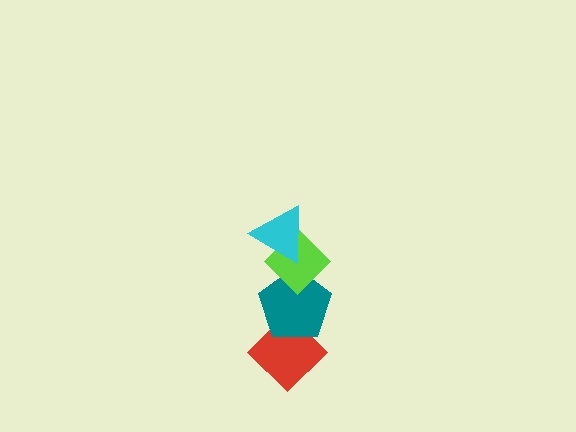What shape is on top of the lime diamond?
The cyan triangle is on top of the lime diamond.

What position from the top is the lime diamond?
The lime diamond is 2nd from the top.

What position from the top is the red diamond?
The red diamond is 4th from the top.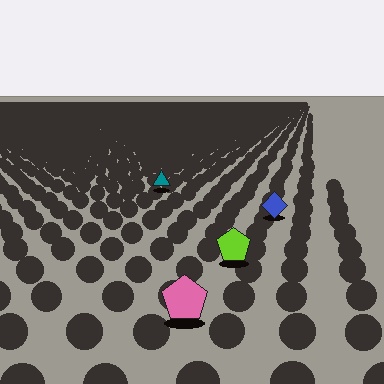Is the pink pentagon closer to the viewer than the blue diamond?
Yes. The pink pentagon is closer — you can tell from the texture gradient: the ground texture is coarser near it.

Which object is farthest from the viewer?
The teal triangle is farthest from the viewer. It appears smaller and the ground texture around it is denser.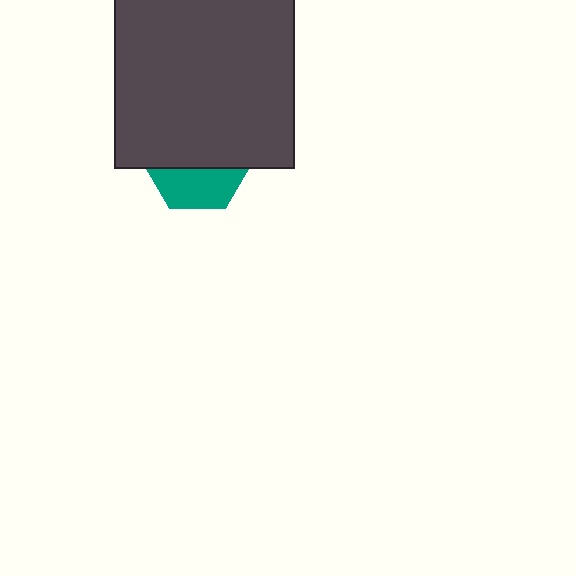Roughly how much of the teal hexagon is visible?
A small part of it is visible (roughly 38%).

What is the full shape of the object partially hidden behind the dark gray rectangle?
The partially hidden object is a teal hexagon.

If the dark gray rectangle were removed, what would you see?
You would see the complete teal hexagon.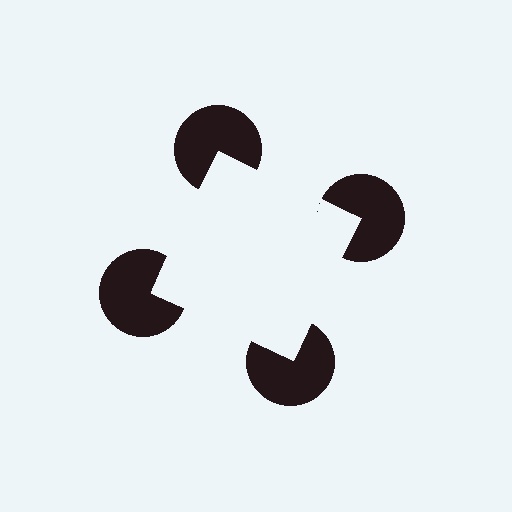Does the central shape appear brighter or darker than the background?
It typically appears slightly brighter than the background, even though no actual brightness change is drawn.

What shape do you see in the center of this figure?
An illusory square — its edges are inferred from the aligned wedge cuts in the pac-man discs, not physically drawn.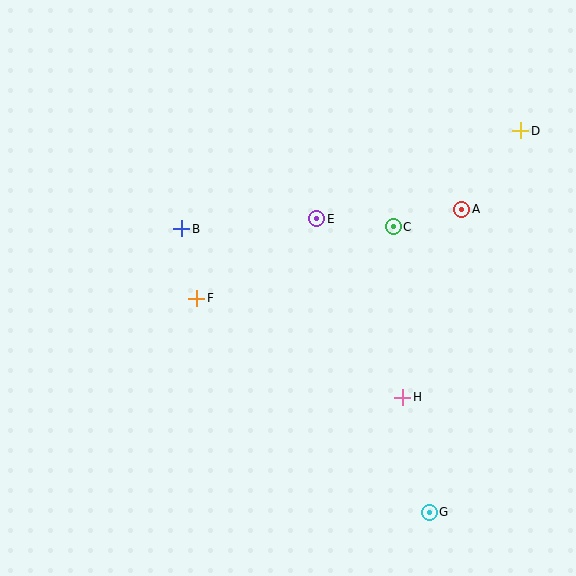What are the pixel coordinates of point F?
Point F is at (197, 298).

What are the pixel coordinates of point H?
Point H is at (403, 397).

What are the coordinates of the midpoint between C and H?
The midpoint between C and H is at (398, 312).